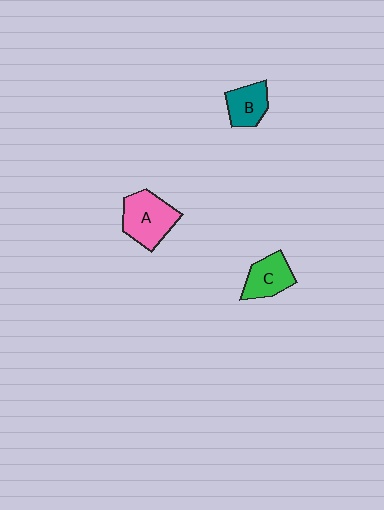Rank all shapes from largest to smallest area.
From largest to smallest: A (pink), C (green), B (teal).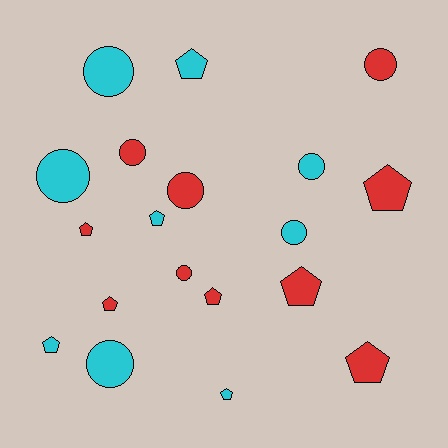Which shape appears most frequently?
Pentagon, with 10 objects.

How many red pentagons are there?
There are 6 red pentagons.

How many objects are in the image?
There are 19 objects.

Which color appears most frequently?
Red, with 10 objects.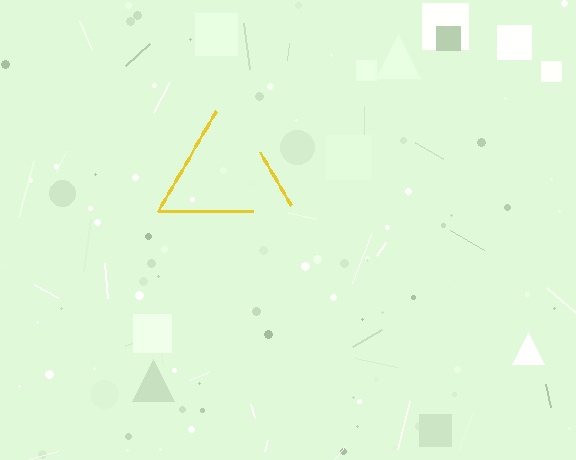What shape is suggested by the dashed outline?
The dashed outline suggests a triangle.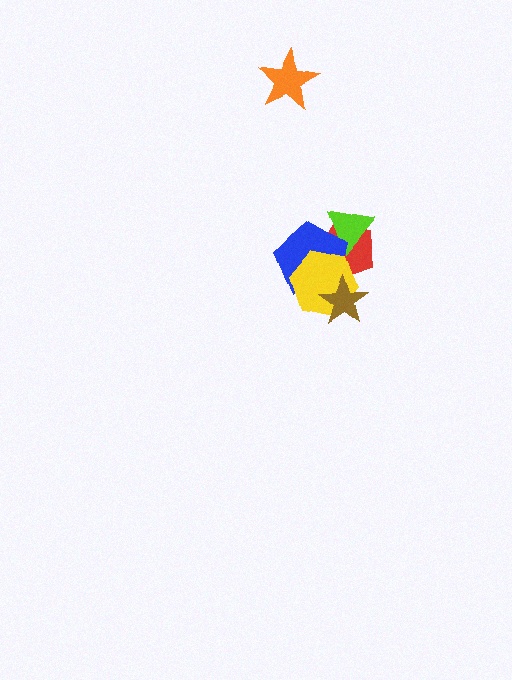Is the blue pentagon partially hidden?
Yes, it is partially covered by another shape.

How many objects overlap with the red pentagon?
4 objects overlap with the red pentagon.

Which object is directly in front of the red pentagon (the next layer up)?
The lime triangle is directly in front of the red pentagon.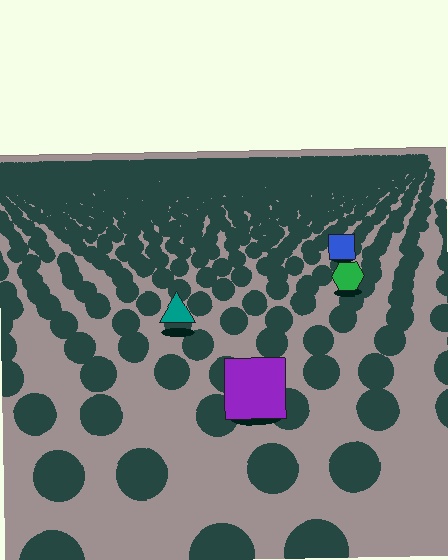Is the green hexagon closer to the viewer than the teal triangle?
No. The teal triangle is closer — you can tell from the texture gradient: the ground texture is coarser near it.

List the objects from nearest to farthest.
From nearest to farthest: the purple square, the teal triangle, the green hexagon, the blue square.